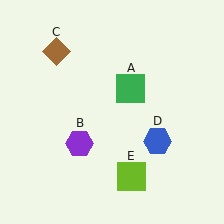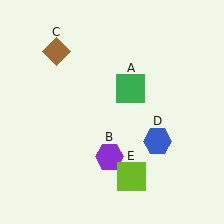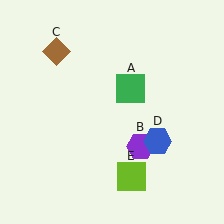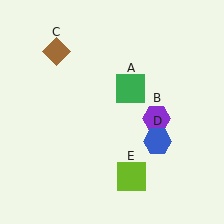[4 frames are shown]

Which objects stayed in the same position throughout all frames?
Green square (object A) and brown diamond (object C) and blue hexagon (object D) and lime square (object E) remained stationary.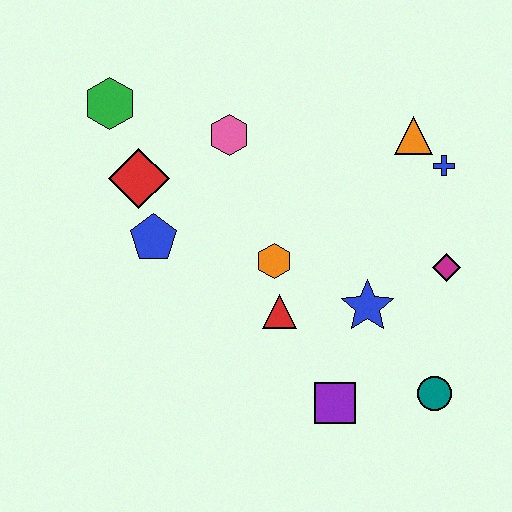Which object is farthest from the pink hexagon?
The teal circle is farthest from the pink hexagon.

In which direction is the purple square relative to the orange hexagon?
The purple square is below the orange hexagon.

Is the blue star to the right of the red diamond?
Yes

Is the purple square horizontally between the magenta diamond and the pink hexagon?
Yes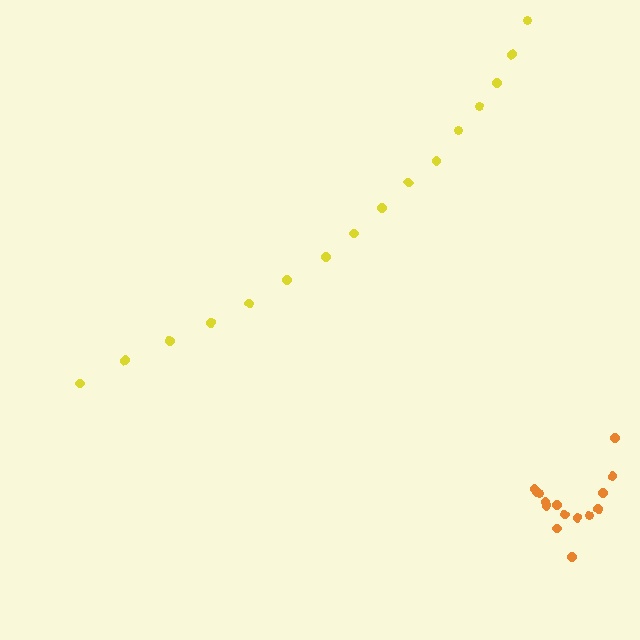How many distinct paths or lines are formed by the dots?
There are 2 distinct paths.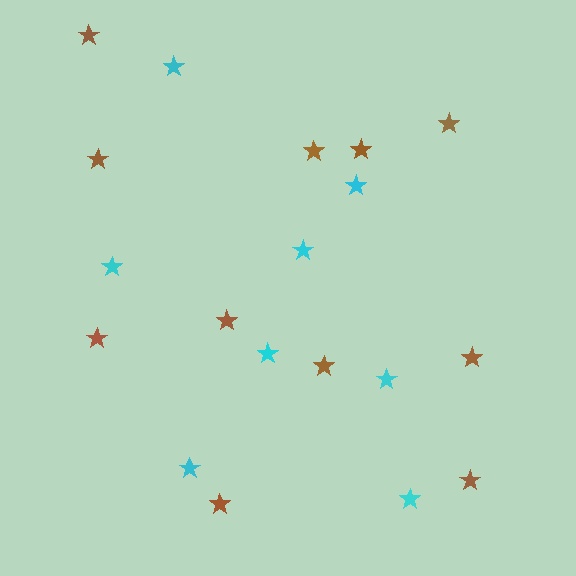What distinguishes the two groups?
There are 2 groups: one group of cyan stars (8) and one group of brown stars (11).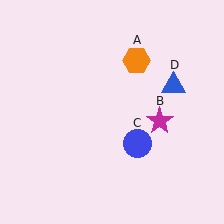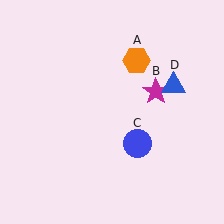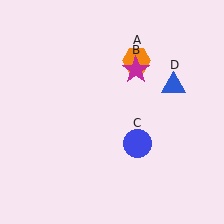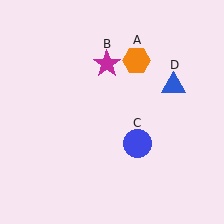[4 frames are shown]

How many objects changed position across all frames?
1 object changed position: magenta star (object B).